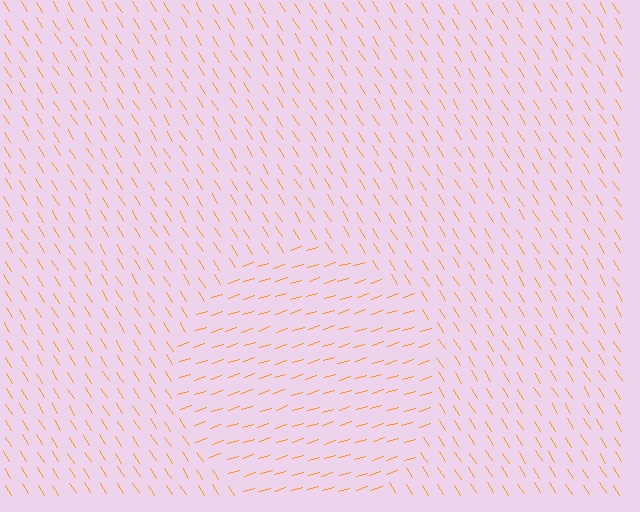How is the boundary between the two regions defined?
The boundary is defined purely by a change in line orientation (approximately 76 degrees difference). All lines are the same color and thickness.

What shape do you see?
I see a circle.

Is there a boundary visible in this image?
Yes, there is a texture boundary formed by a change in line orientation.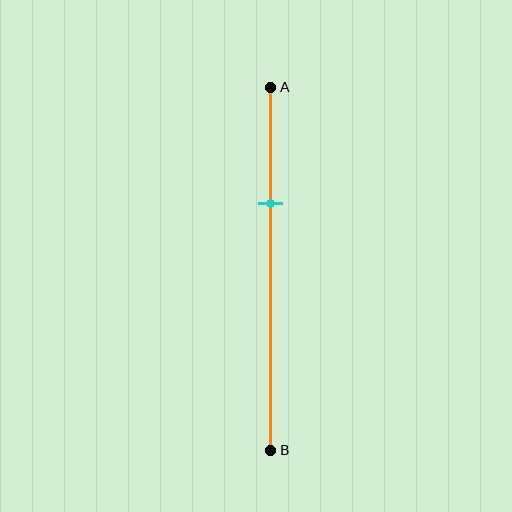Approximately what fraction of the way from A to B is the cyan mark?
The cyan mark is approximately 30% of the way from A to B.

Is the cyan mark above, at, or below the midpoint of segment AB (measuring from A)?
The cyan mark is above the midpoint of segment AB.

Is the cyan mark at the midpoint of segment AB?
No, the mark is at about 30% from A, not at the 50% midpoint.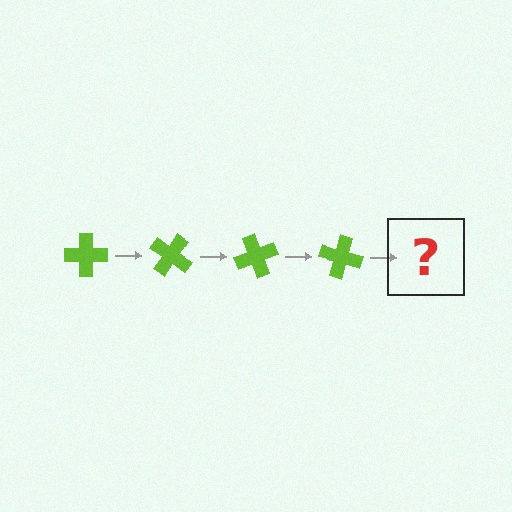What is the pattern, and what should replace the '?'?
The pattern is that the cross rotates 35 degrees each step. The '?' should be a lime cross rotated 140 degrees.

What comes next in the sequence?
The next element should be a lime cross rotated 140 degrees.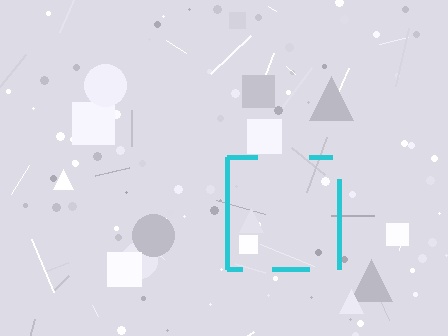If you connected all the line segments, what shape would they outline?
They would outline a square.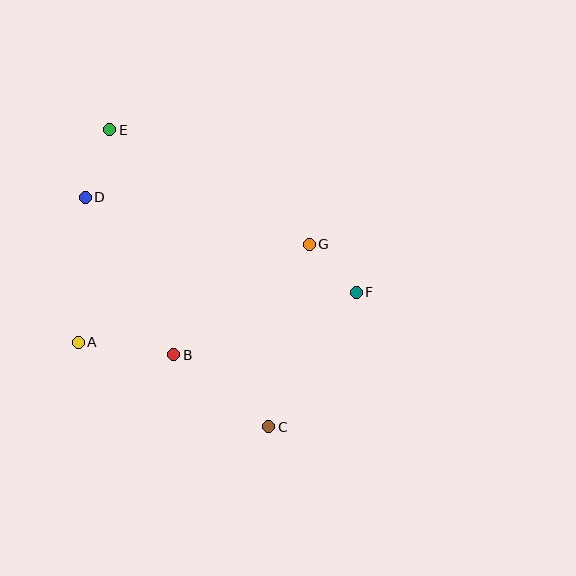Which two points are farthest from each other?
Points C and E are farthest from each other.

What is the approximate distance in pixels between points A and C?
The distance between A and C is approximately 209 pixels.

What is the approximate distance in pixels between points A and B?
The distance between A and B is approximately 97 pixels.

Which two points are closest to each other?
Points F and G are closest to each other.